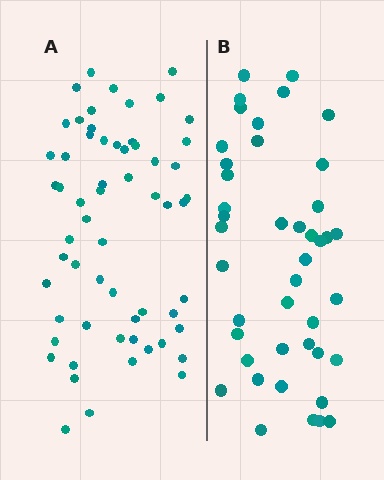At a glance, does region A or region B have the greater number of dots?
Region A (the left region) has more dots.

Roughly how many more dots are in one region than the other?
Region A has approximately 15 more dots than region B.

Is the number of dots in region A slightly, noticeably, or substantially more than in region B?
Region A has noticeably more, but not dramatically so. The ratio is roughly 1.4 to 1.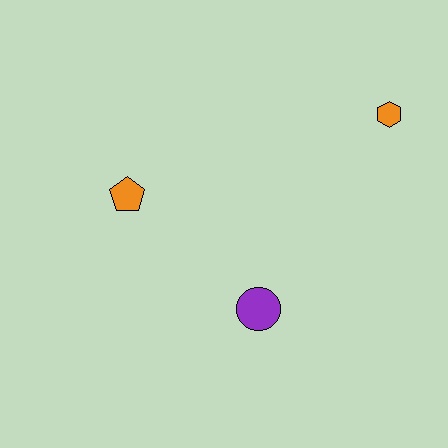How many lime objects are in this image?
There are no lime objects.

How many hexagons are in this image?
There is 1 hexagon.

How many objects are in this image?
There are 3 objects.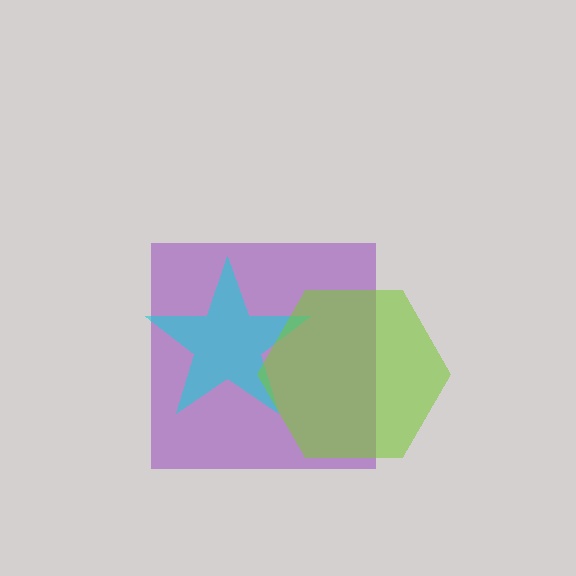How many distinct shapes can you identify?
There are 3 distinct shapes: a purple square, a cyan star, a lime hexagon.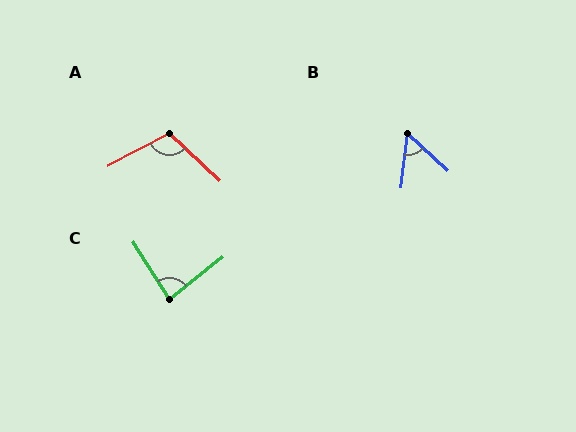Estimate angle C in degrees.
Approximately 84 degrees.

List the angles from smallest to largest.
B (53°), C (84°), A (108°).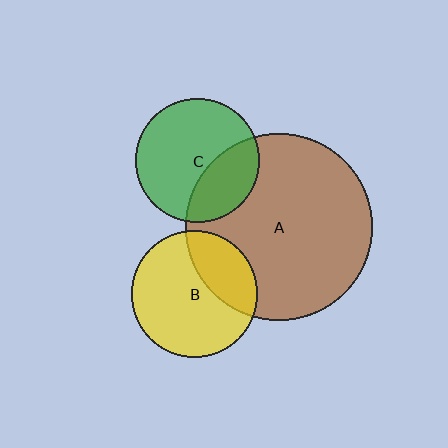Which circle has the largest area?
Circle A (brown).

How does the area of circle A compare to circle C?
Approximately 2.3 times.